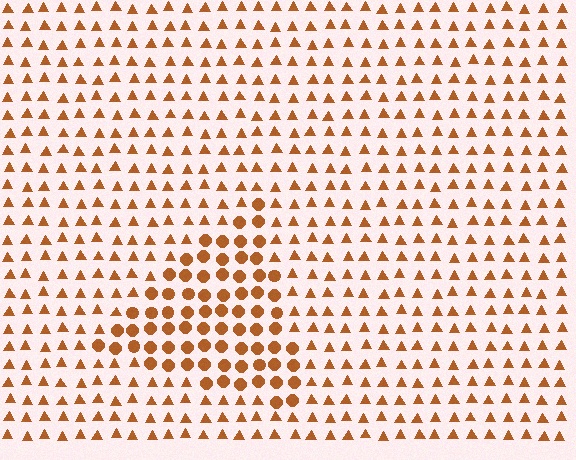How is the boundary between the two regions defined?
The boundary is defined by a change in element shape: circles inside vs. triangles outside. All elements share the same color and spacing.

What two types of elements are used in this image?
The image uses circles inside the triangle region and triangles outside it.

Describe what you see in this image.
The image is filled with small brown elements arranged in a uniform grid. A triangle-shaped region contains circles, while the surrounding area contains triangles. The boundary is defined purely by the change in element shape.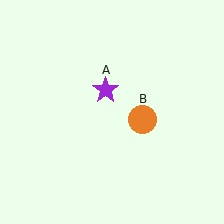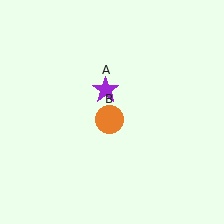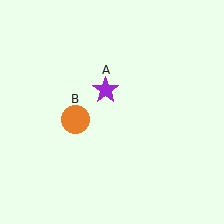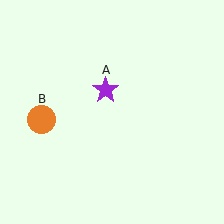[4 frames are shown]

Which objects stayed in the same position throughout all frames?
Purple star (object A) remained stationary.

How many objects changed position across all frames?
1 object changed position: orange circle (object B).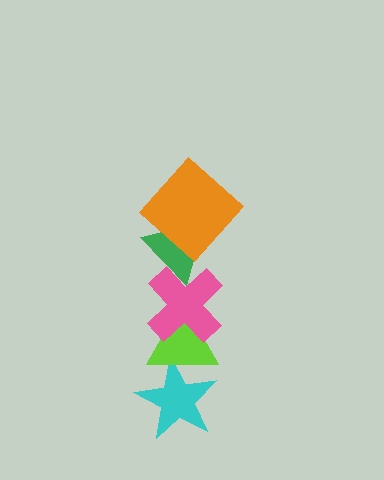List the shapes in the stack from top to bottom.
From top to bottom: the orange diamond, the green triangle, the pink cross, the lime triangle, the cyan star.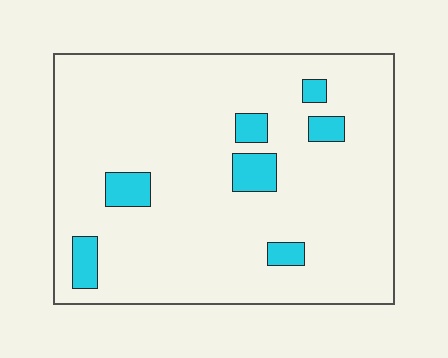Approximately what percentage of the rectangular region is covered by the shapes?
Approximately 10%.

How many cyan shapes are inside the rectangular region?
7.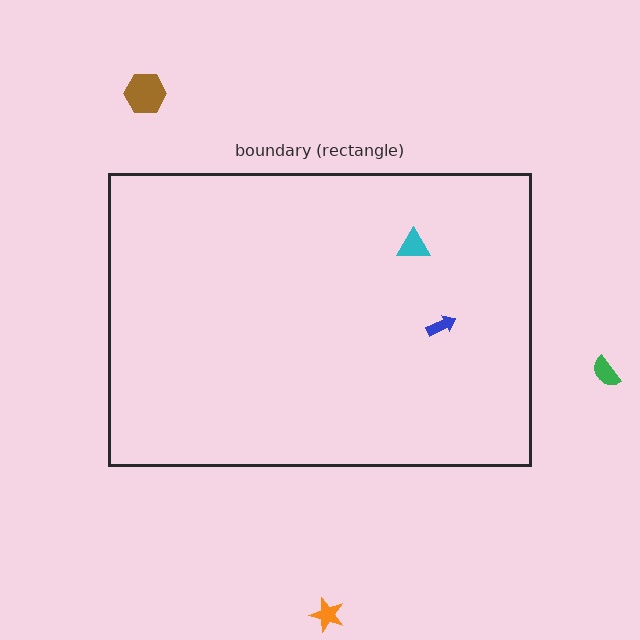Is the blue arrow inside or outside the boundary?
Inside.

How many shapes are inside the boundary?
2 inside, 3 outside.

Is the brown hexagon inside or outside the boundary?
Outside.